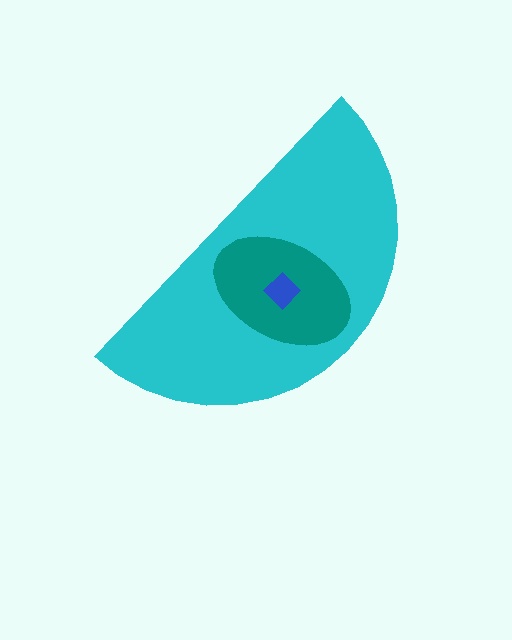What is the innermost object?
The blue diamond.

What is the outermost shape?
The cyan semicircle.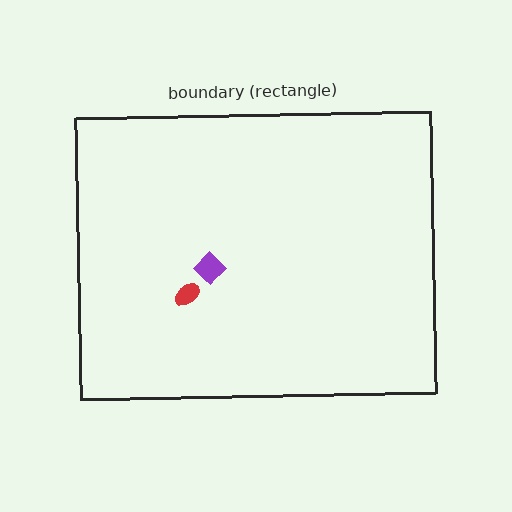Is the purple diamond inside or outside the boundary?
Inside.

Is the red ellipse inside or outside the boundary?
Inside.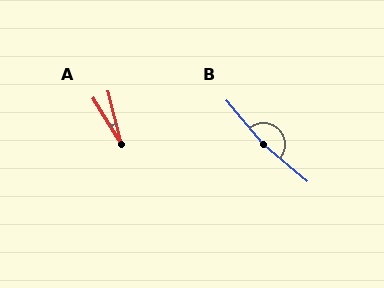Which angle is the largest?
B, at approximately 170 degrees.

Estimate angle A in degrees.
Approximately 17 degrees.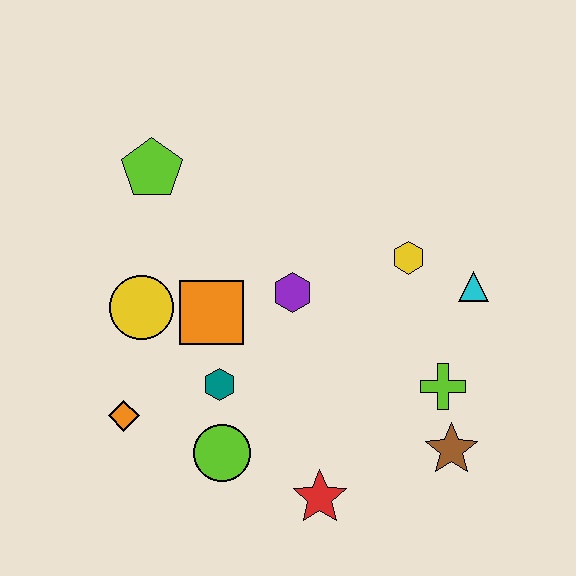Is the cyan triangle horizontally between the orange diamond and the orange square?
No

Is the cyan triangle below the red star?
No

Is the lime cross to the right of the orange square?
Yes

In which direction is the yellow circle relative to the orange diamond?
The yellow circle is above the orange diamond.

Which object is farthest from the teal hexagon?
The cyan triangle is farthest from the teal hexagon.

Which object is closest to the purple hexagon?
The orange square is closest to the purple hexagon.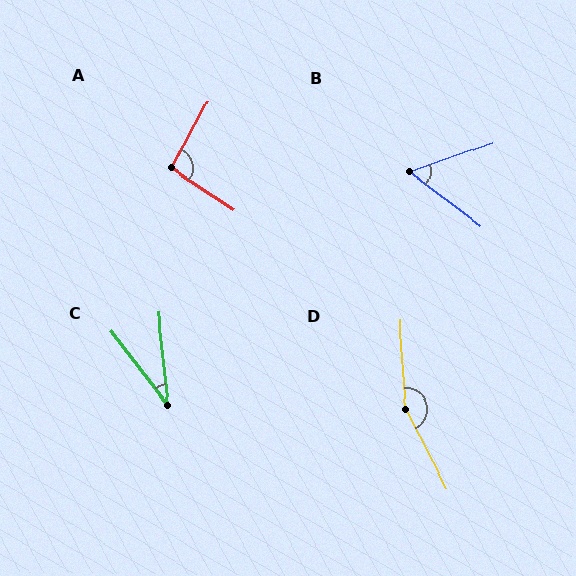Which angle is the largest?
D, at approximately 156 degrees.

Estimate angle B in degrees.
Approximately 57 degrees.